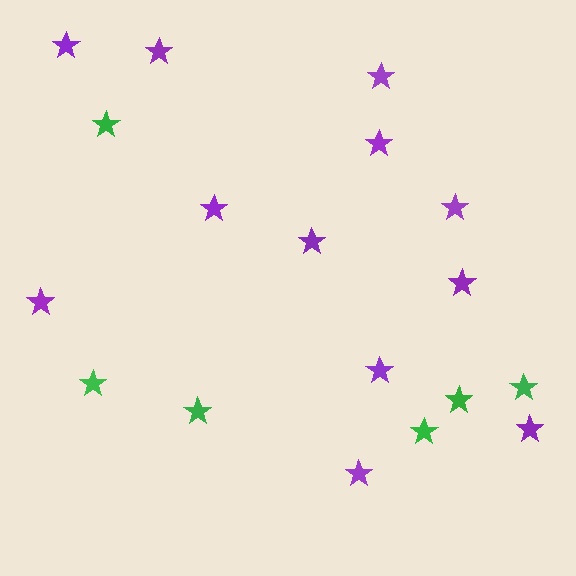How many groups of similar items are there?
There are 2 groups: one group of green stars (6) and one group of purple stars (12).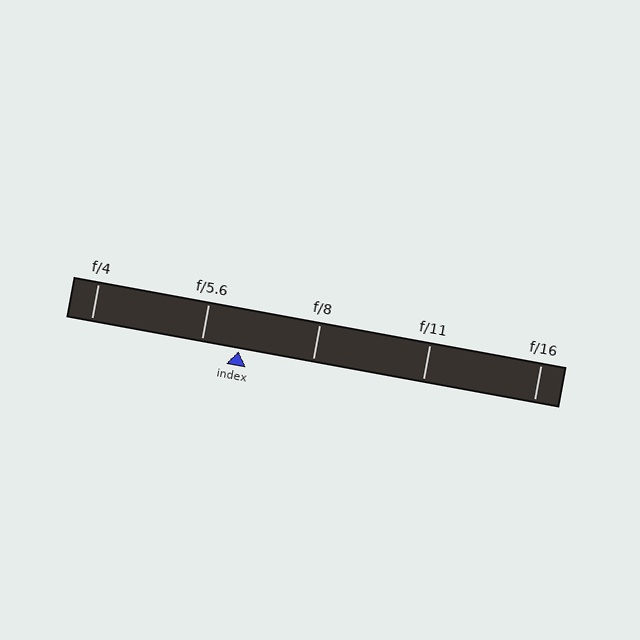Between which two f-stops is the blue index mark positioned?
The index mark is between f/5.6 and f/8.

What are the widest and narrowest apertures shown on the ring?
The widest aperture shown is f/4 and the narrowest is f/16.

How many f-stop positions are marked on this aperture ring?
There are 5 f-stop positions marked.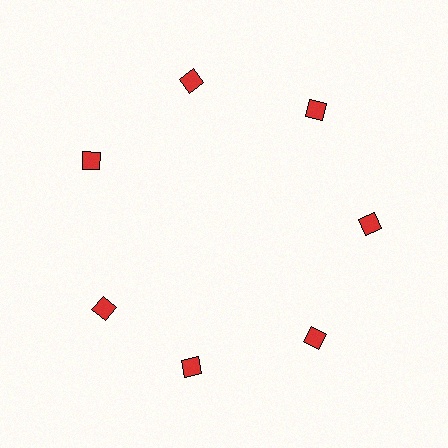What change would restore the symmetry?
The symmetry would be restored by rotating it back into even spacing with its neighbors so that all 7 diamonds sit at equal angles and equal distance from the center.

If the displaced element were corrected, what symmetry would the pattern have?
It would have 7-fold rotational symmetry — the pattern would map onto itself every 51 degrees.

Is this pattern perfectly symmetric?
No. The 7 red diamonds are arranged in a ring, but one element near the 8 o'clock position is rotated out of alignment along the ring, breaking the 7-fold rotational symmetry.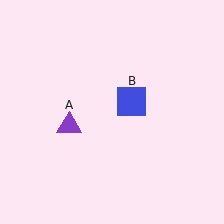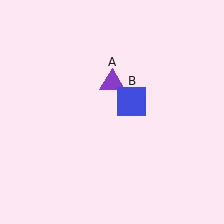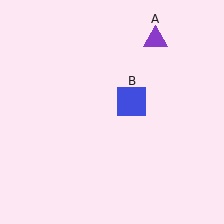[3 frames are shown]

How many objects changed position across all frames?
1 object changed position: purple triangle (object A).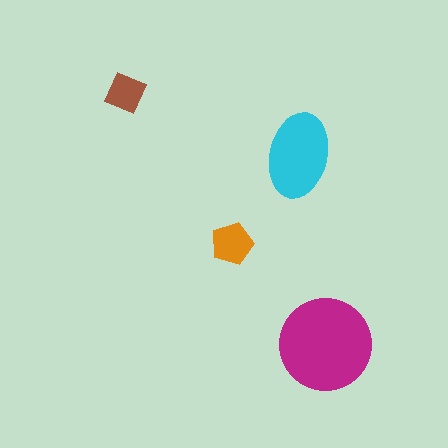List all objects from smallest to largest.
The brown diamond, the orange pentagon, the cyan ellipse, the magenta circle.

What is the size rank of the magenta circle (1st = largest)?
1st.